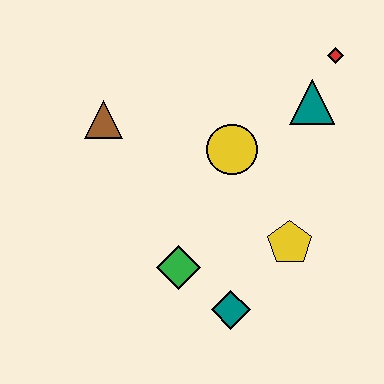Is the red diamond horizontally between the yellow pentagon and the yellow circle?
No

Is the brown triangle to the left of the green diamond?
Yes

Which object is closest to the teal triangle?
The red diamond is closest to the teal triangle.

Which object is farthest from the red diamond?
The teal diamond is farthest from the red diamond.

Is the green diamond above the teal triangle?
No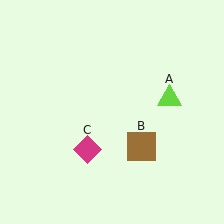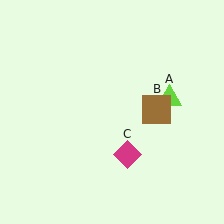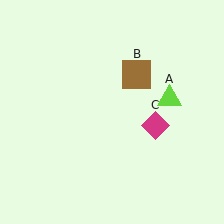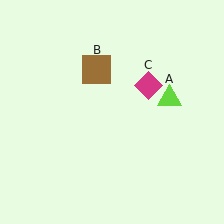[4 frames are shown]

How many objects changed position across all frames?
2 objects changed position: brown square (object B), magenta diamond (object C).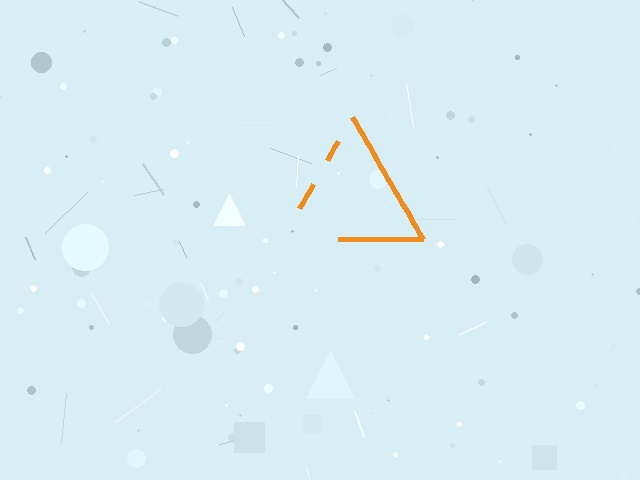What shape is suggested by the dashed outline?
The dashed outline suggests a triangle.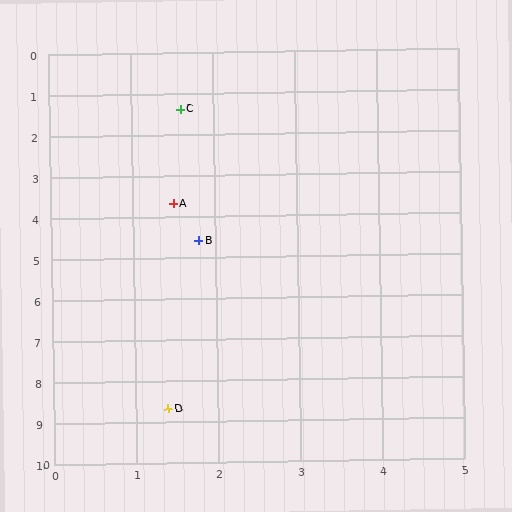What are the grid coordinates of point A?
Point A is at approximately (1.5, 3.7).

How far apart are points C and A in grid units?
Points C and A are about 2.3 grid units apart.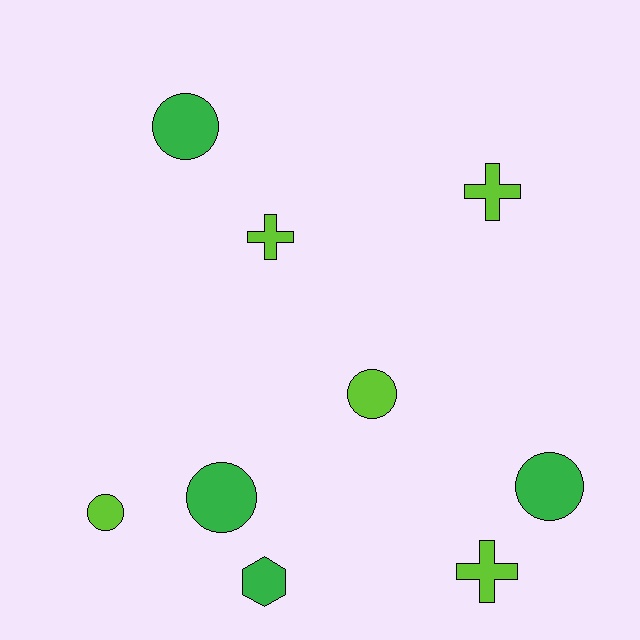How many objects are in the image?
There are 9 objects.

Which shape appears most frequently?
Circle, with 5 objects.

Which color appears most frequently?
Lime, with 5 objects.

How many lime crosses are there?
There are 3 lime crosses.